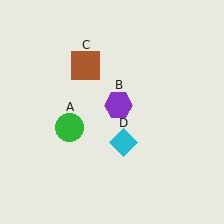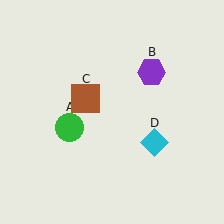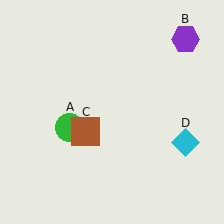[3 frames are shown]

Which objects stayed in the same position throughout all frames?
Green circle (object A) remained stationary.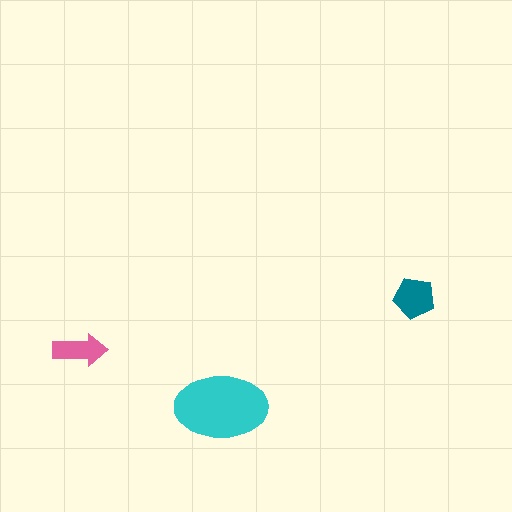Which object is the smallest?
The pink arrow.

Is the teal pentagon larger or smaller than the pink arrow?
Larger.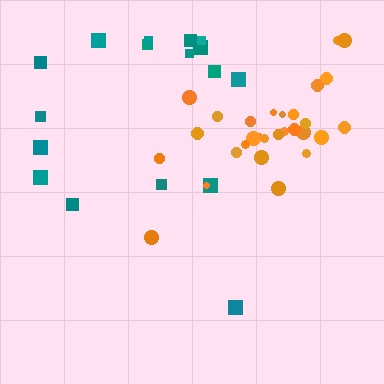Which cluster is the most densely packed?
Orange.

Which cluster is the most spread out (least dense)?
Teal.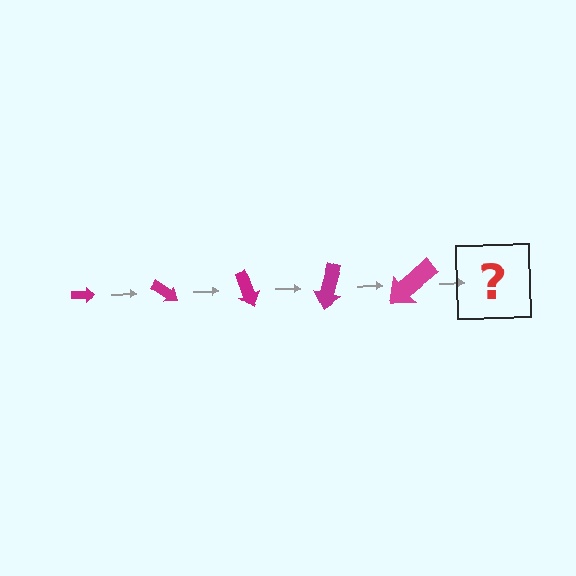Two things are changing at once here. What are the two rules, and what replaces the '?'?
The two rules are that the arrow grows larger each step and it rotates 35 degrees each step. The '?' should be an arrow, larger than the previous one and rotated 175 degrees from the start.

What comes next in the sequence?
The next element should be an arrow, larger than the previous one and rotated 175 degrees from the start.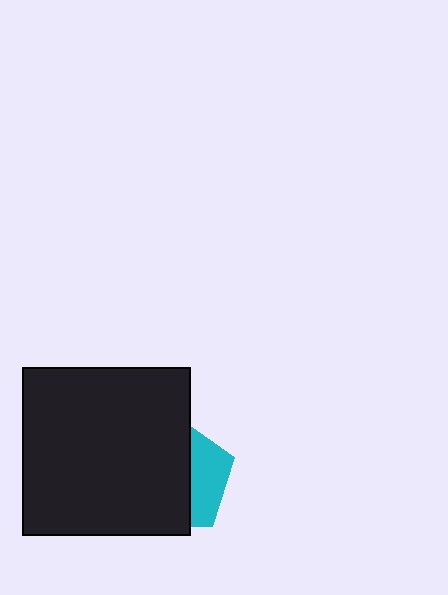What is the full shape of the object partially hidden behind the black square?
The partially hidden object is a cyan pentagon.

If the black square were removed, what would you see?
You would see the complete cyan pentagon.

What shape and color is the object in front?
The object in front is a black square.